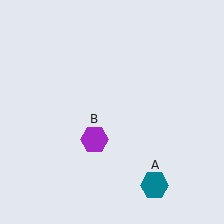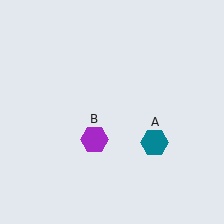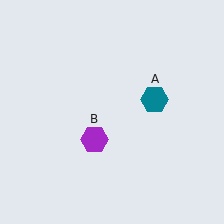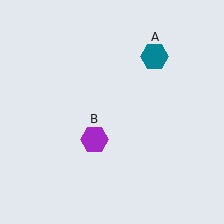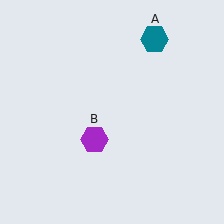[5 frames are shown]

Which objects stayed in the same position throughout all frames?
Purple hexagon (object B) remained stationary.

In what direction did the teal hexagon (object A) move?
The teal hexagon (object A) moved up.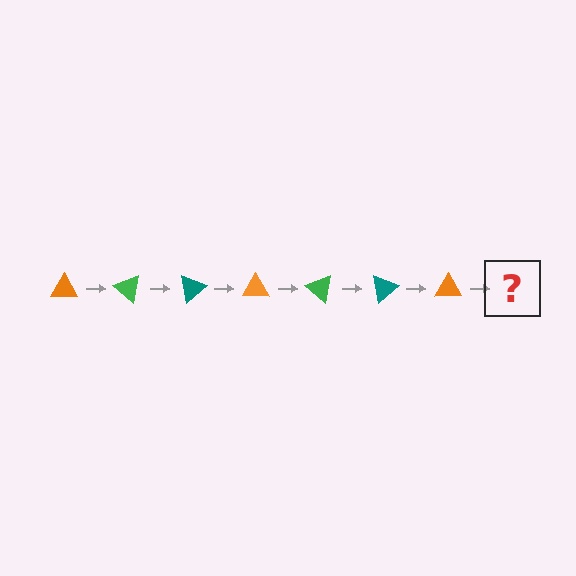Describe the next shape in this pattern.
It should be a green triangle, rotated 280 degrees from the start.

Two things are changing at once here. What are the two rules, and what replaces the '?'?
The two rules are that it rotates 40 degrees each step and the color cycles through orange, green, and teal. The '?' should be a green triangle, rotated 280 degrees from the start.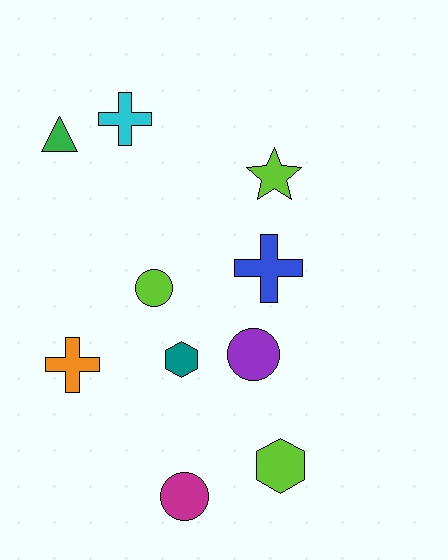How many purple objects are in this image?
There is 1 purple object.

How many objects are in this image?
There are 10 objects.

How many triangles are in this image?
There is 1 triangle.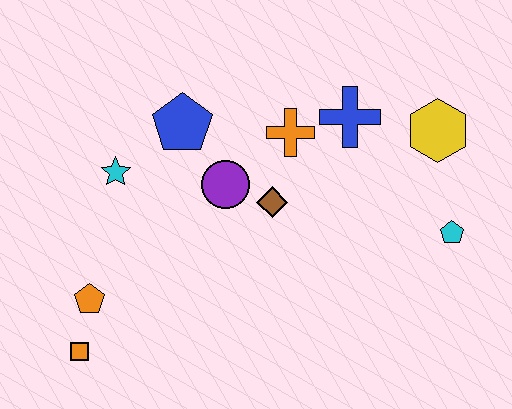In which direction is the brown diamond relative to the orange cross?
The brown diamond is below the orange cross.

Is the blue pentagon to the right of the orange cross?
No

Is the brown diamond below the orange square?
No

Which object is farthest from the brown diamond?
The orange square is farthest from the brown diamond.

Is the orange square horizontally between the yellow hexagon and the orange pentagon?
No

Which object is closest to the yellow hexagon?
The blue cross is closest to the yellow hexagon.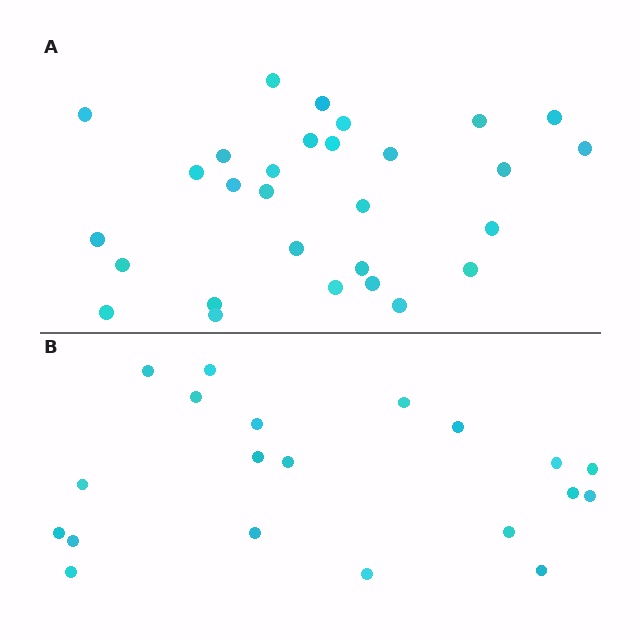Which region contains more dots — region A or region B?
Region A (the top region) has more dots.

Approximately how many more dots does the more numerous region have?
Region A has roughly 8 or so more dots than region B.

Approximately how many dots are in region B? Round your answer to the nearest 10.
About 20 dots.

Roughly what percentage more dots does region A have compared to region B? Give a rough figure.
About 45% more.